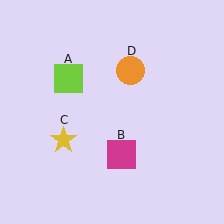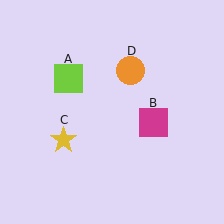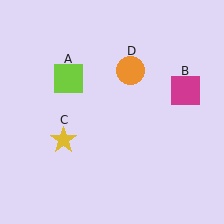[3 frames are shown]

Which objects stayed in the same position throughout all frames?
Lime square (object A) and yellow star (object C) and orange circle (object D) remained stationary.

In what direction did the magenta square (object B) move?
The magenta square (object B) moved up and to the right.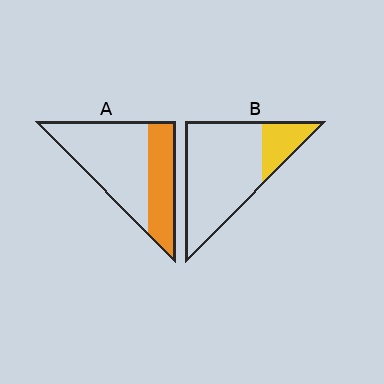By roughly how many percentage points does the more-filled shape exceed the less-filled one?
By roughly 15 percentage points (A over B).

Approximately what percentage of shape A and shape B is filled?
A is approximately 35% and B is approximately 20%.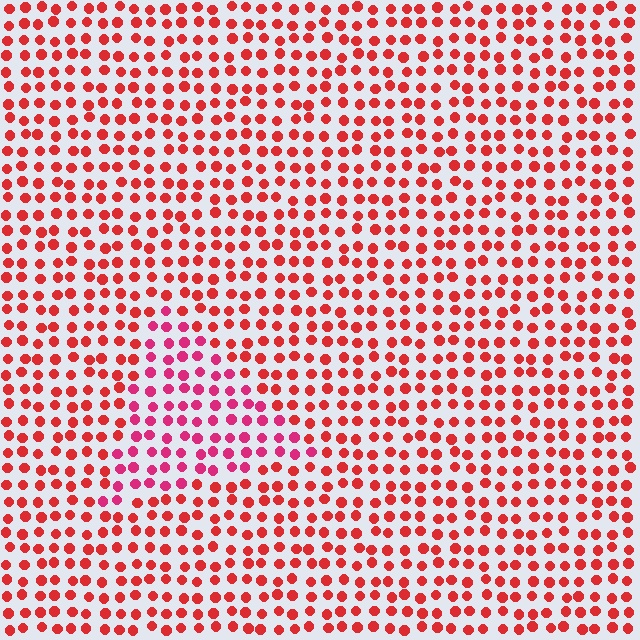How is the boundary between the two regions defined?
The boundary is defined purely by a slight shift in hue (about 26 degrees). Spacing, size, and orientation are identical on both sides.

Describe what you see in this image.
The image is filled with small red elements in a uniform arrangement. A triangle-shaped region is visible where the elements are tinted to a slightly different hue, forming a subtle color boundary.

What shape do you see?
I see a triangle.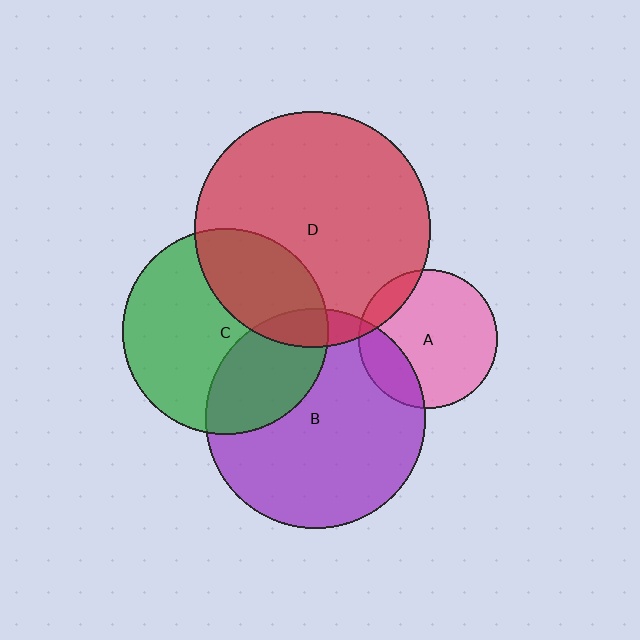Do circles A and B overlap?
Yes.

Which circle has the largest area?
Circle D (red).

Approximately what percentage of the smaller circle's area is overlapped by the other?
Approximately 20%.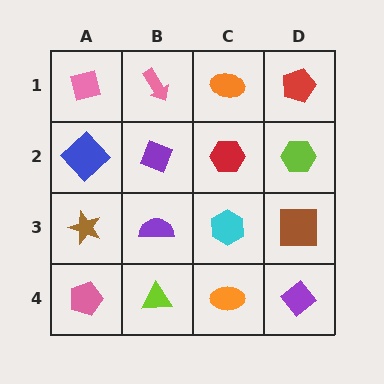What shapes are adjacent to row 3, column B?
A purple diamond (row 2, column B), a lime triangle (row 4, column B), a brown star (row 3, column A), a cyan hexagon (row 3, column C).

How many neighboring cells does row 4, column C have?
3.